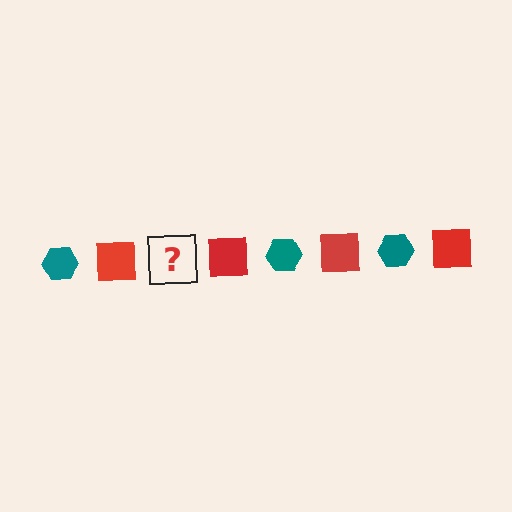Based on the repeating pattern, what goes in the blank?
The blank should be a teal hexagon.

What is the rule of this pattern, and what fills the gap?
The rule is that the pattern alternates between teal hexagon and red square. The gap should be filled with a teal hexagon.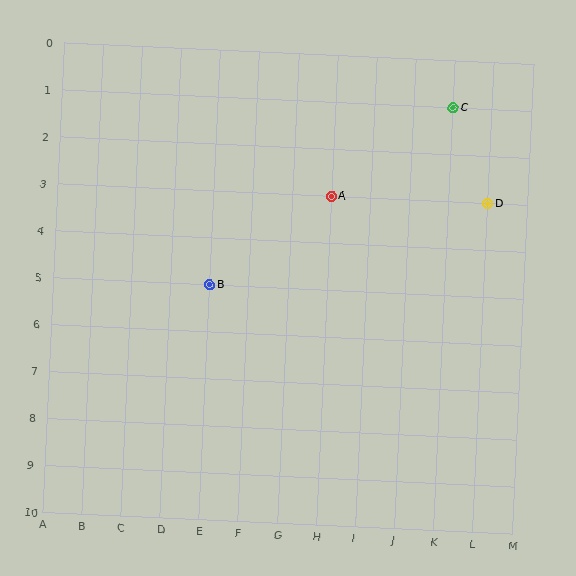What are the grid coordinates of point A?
Point A is at grid coordinates (H, 3).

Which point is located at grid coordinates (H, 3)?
Point A is at (H, 3).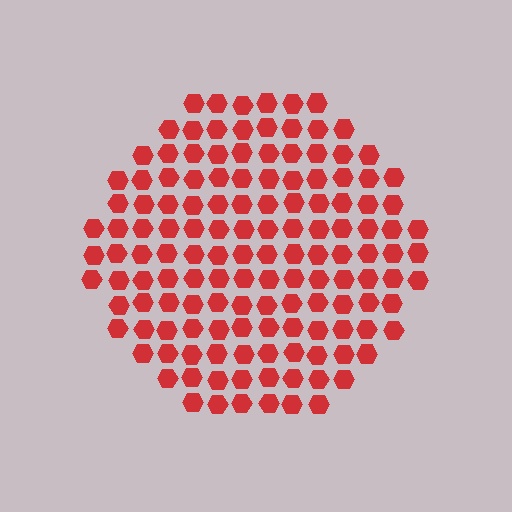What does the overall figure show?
The overall figure shows a circle.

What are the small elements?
The small elements are hexagons.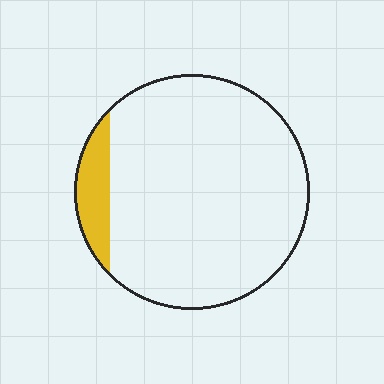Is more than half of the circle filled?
No.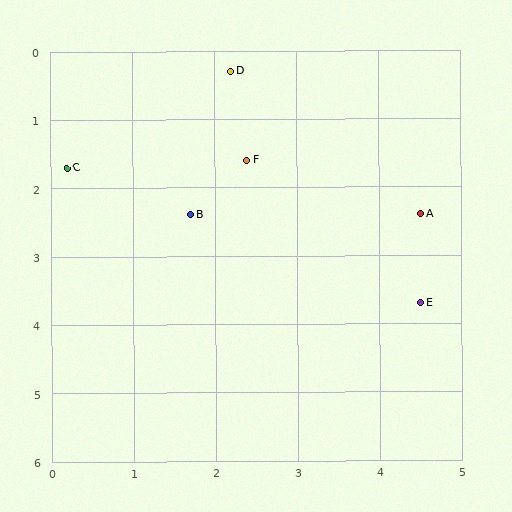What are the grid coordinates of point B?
Point B is at approximately (1.7, 2.4).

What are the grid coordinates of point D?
Point D is at approximately (2.2, 0.3).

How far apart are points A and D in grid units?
Points A and D are about 3.1 grid units apart.